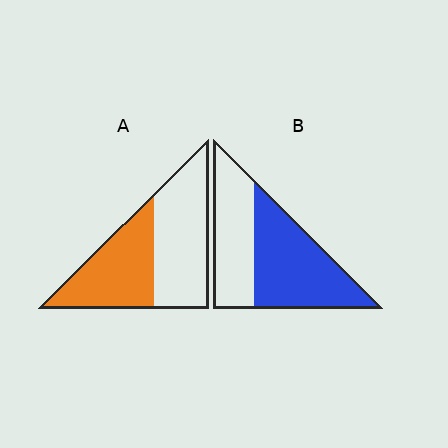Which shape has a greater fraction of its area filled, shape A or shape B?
Shape B.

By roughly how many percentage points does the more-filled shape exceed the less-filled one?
By roughly 10 percentage points (B over A).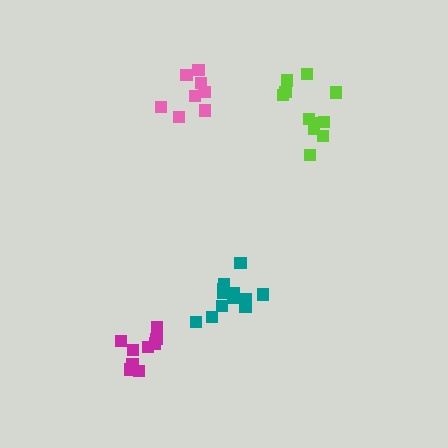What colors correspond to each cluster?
The clusters are colored: lime, magenta, pink, teal.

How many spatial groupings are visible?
There are 4 spatial groupings.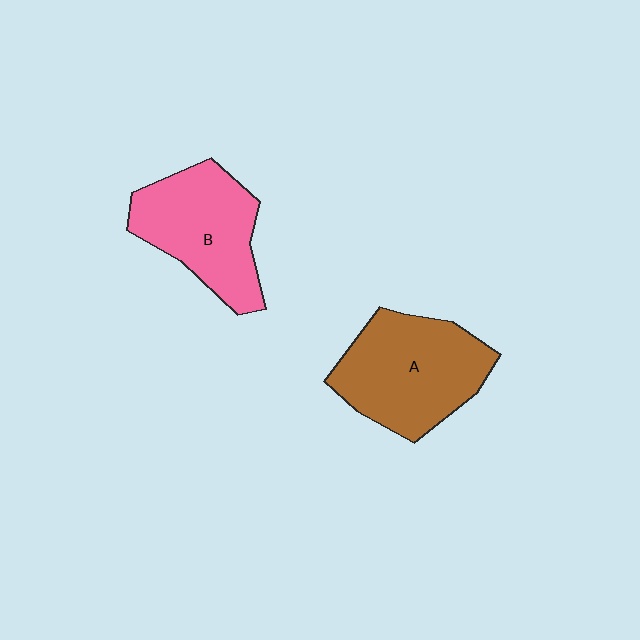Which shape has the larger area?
Shape A (brown).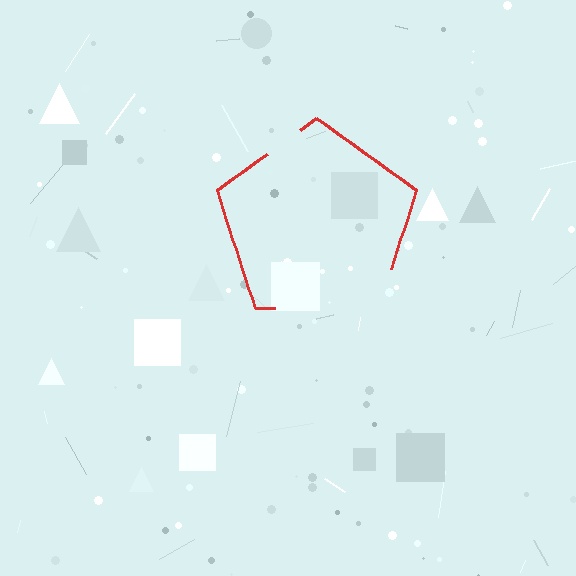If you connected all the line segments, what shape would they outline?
They would outline a pentagon.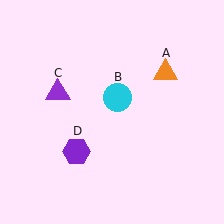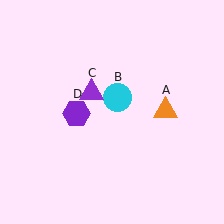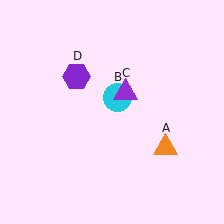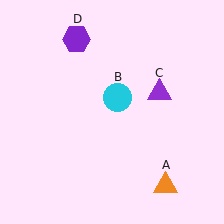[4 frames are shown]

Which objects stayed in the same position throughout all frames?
Cyan circle (object B) remained stationary.